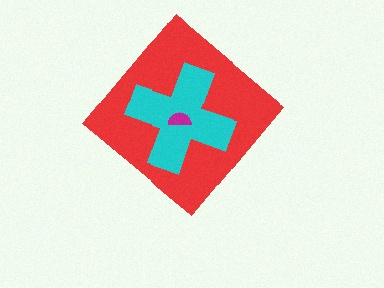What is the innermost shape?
The magenta semicircle.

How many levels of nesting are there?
3.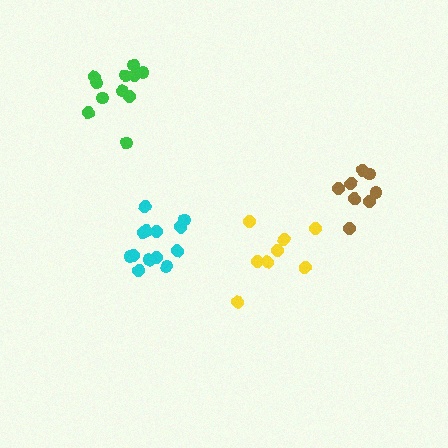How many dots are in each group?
Group 1: 13 dots, Group 2: 8 dots, Group 3: 11 dots, Group 4: 8 dots (40 total).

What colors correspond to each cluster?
The clusters are colored: cyan, brown, green, yellow.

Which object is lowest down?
The yellow cluster is bottommost.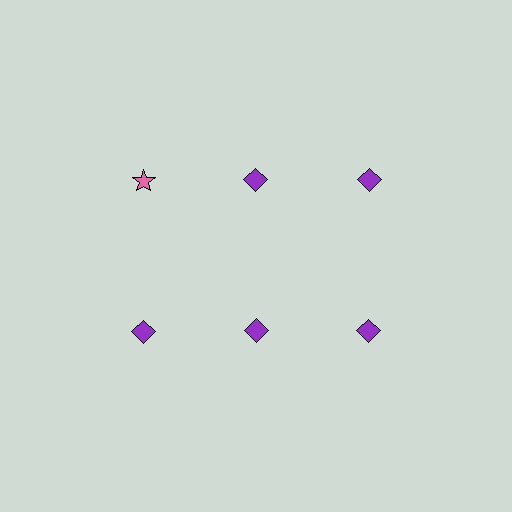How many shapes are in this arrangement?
There are 6 shapes arranged in a grid pattern.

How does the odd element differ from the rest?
It differs in both color (pink instead of purple) and shape (star instead of diamond).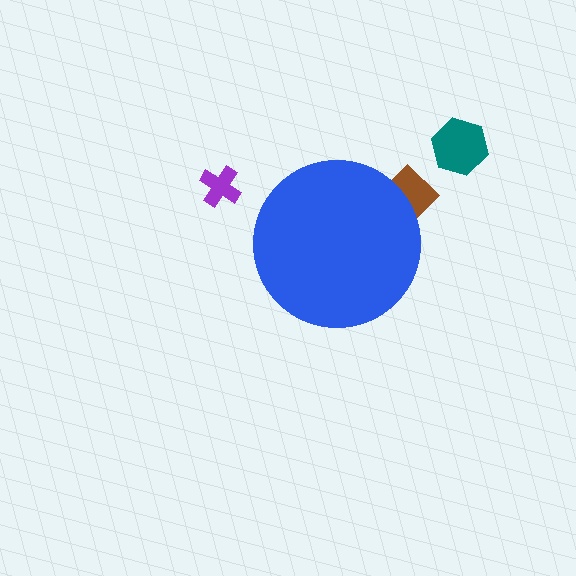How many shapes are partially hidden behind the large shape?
1 shape is partially hidden.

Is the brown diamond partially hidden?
Yes, the brown diamond is partially hidden behind the blue circle.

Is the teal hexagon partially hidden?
No, the teal hexagon is fully visible.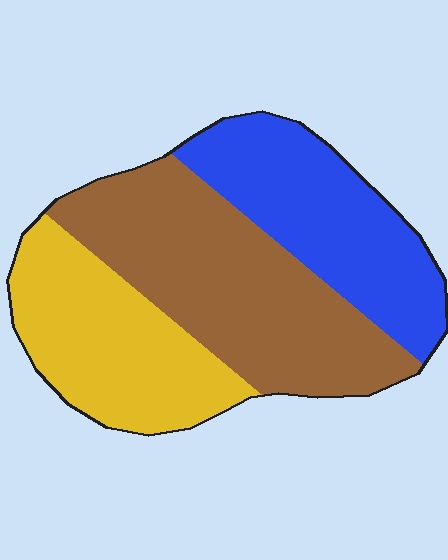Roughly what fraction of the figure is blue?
Blue takes up about one third (1/3) of the figure.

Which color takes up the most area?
Brown, at roughly 40%.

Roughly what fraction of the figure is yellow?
Yellow takes up about one quarter (1/4) of the figure.